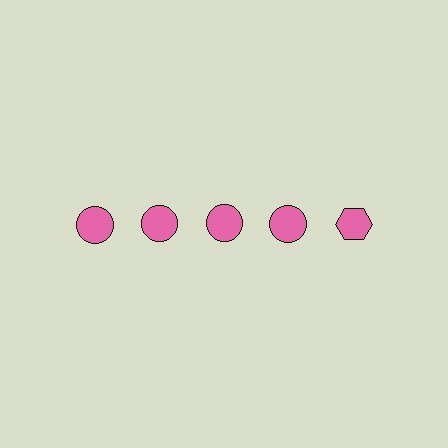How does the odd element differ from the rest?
It has a different shape: hexagon instead of circle.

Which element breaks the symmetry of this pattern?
The pink hexagon in the top row, rightmost column breaks the symmetry. All other shapes are pink circles.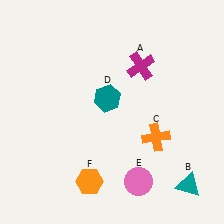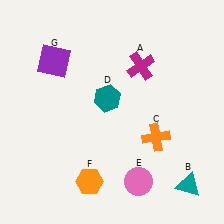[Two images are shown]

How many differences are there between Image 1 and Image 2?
There is 1 difference between the two images.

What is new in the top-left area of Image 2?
A purple square (G) was added in the top-left area of Image 2.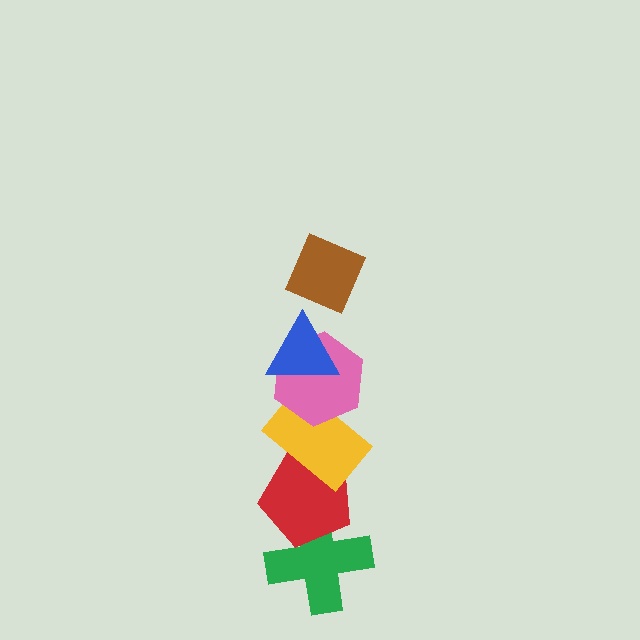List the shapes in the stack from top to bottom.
From top to bottom: the brown diamond, the blue triangle, the pink hexagon, the yellow rectangle, the red pentagon, the green cross.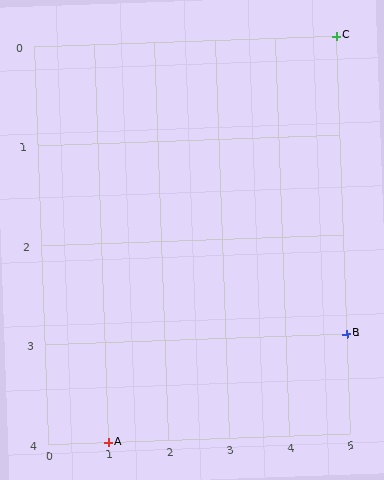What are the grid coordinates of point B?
Point B is at grid coordinates (5, 3).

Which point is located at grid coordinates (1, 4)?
Point A is at (1, 4).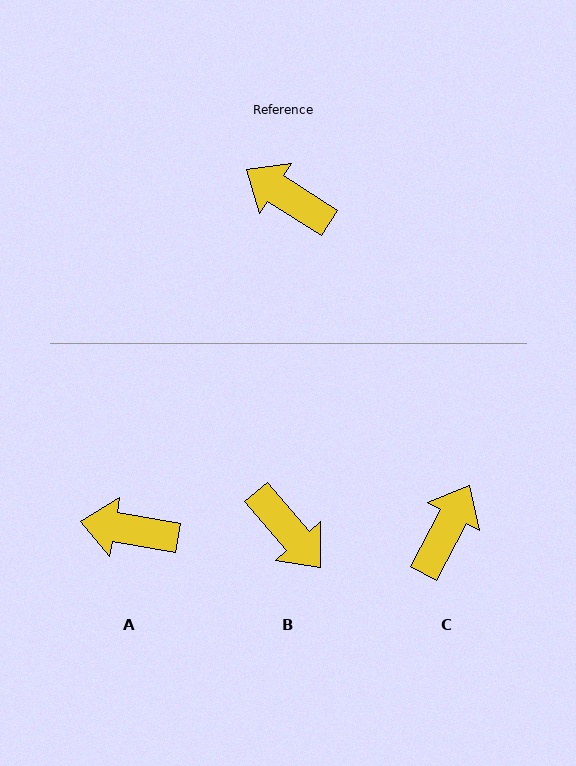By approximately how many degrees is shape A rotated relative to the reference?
Approximately 23 degrees counter-clockwise.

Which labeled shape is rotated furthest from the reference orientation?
B, about 163 degrees away.